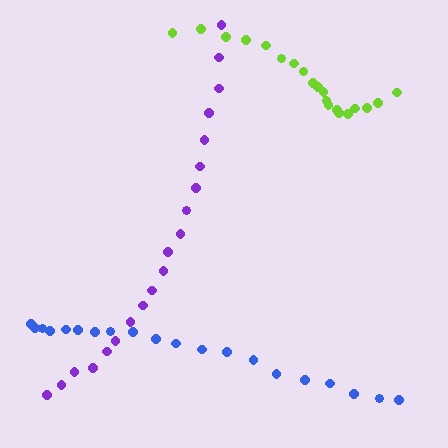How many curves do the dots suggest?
There are 3 distinct paths.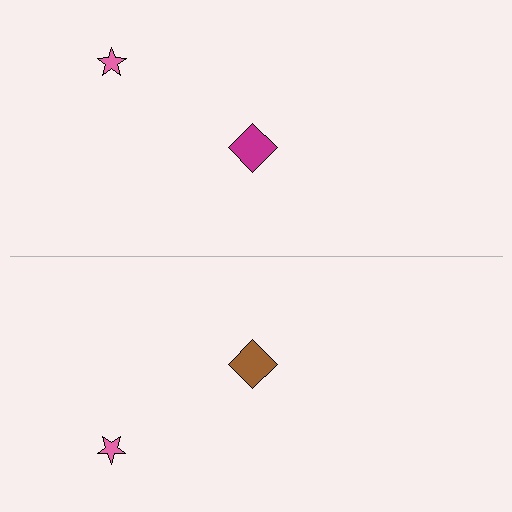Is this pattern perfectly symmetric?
No, the pattern is not perfectly symmetric. The brown diamond on the bottom side breaks the symmetry — its mirror counterpart is magenta.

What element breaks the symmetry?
The brown diamond on the bottom side breaks the symmetry — its mirror counterpart is magenta.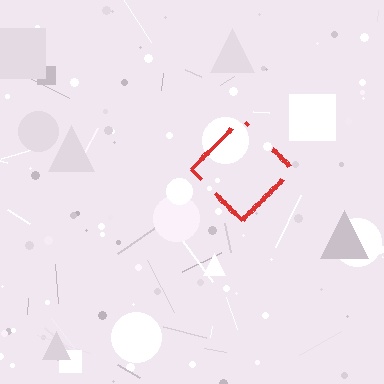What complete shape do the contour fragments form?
The contour fragments form a diamond.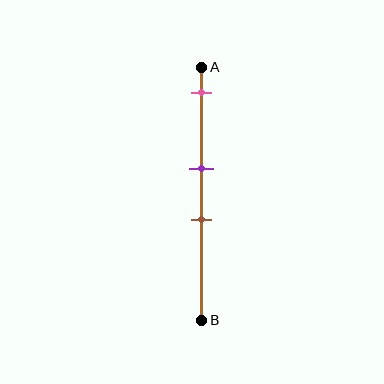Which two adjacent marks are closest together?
The purple and brown marks are the closest adjacent pair.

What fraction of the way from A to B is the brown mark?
The brown mark is approximately 60% (0.6) of the way from A to B.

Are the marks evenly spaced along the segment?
No, the marks are not evenly spaced.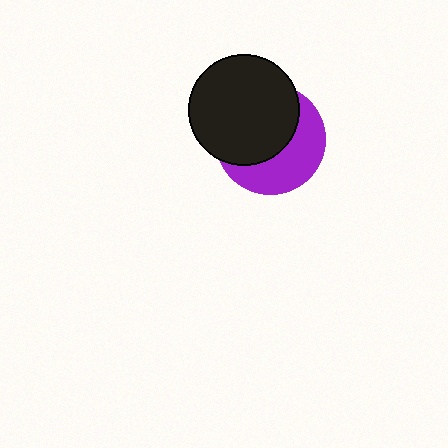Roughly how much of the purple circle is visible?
A small part of it is visible (roughly 44%).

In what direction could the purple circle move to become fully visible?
The purple circle could move toward the lower-right. That would shift it out from behind the black circle entirely.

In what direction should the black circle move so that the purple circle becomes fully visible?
The black circle should move toward the upper-left. That is the shortest direction to clear the overlap and leave the purple circle fully visible.